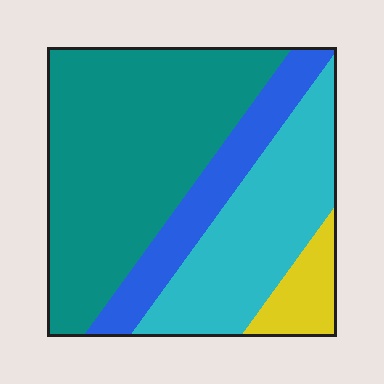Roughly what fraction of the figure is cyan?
Cyan takes up about one quarter (1/4) of the figure.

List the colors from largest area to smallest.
From largest to smallest: teal, cyan, blue, yellow.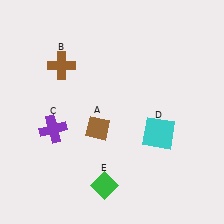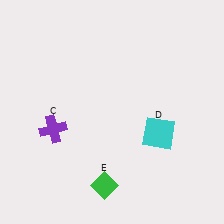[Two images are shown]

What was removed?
The brown cross (B), the brown diamond (A) were removed in Image 2.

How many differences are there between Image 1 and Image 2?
There are 2 differences between the two images.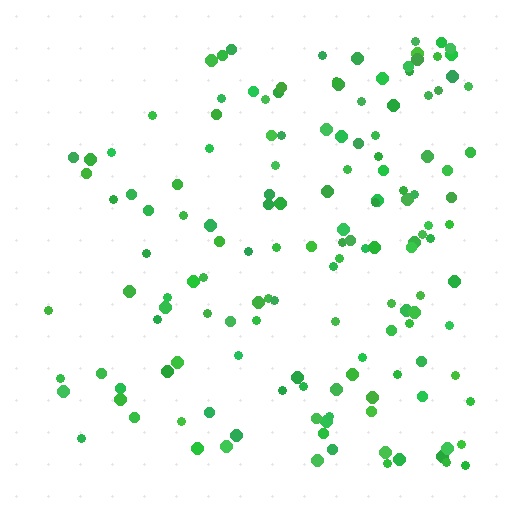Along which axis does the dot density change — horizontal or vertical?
Horizontal.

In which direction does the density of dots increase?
From left to right, with the right side densest.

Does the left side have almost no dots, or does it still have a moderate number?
Still a moderate number, just noticeably fewer than the right.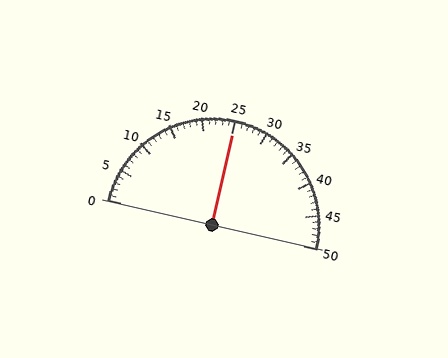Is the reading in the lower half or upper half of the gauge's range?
The reading is in the upper half of the range (0 to 50).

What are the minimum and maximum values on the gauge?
The gauge ranges from 0 to 50.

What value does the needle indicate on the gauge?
The needle indicates approximately 25.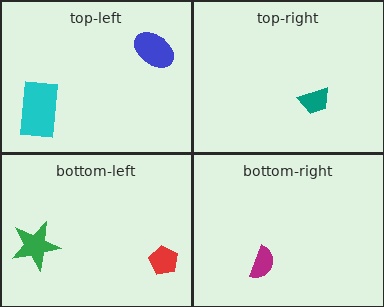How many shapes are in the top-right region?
1.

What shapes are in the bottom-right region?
The magenta semicircle.